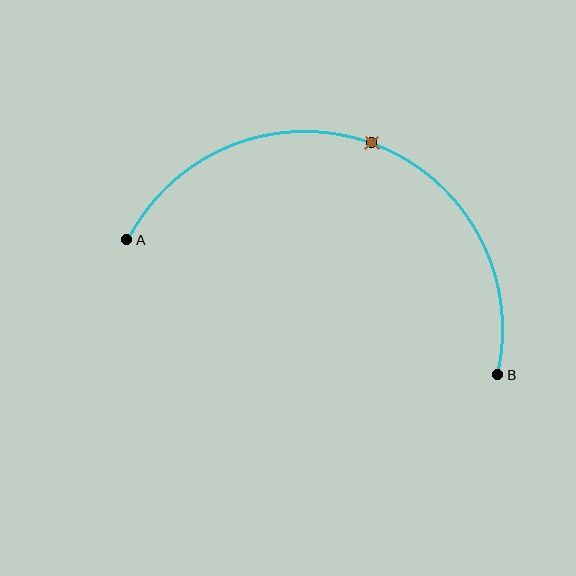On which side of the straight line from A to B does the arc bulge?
The arc bulges above the straight line connecting A and B.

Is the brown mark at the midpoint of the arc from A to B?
Yes. The brown mark lies on the arc at equal arc-length from both A and B — it is the arc midpoint.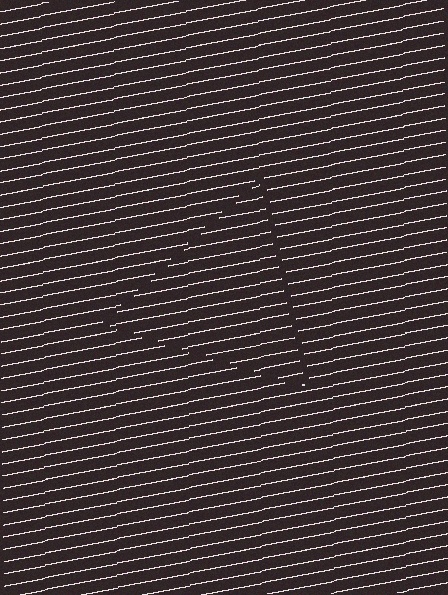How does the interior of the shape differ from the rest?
The interior of the shape contains the same grating, shifted by half a period — the contour is defined by the phase discontinuity where line-ends from the inner and outer gratings abut.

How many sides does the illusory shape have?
3 sides — the line-ends trace a triangle.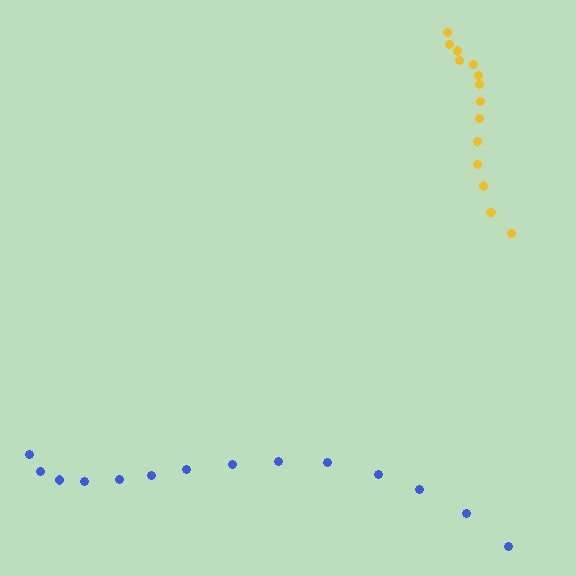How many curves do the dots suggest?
There are 2 distinct paths.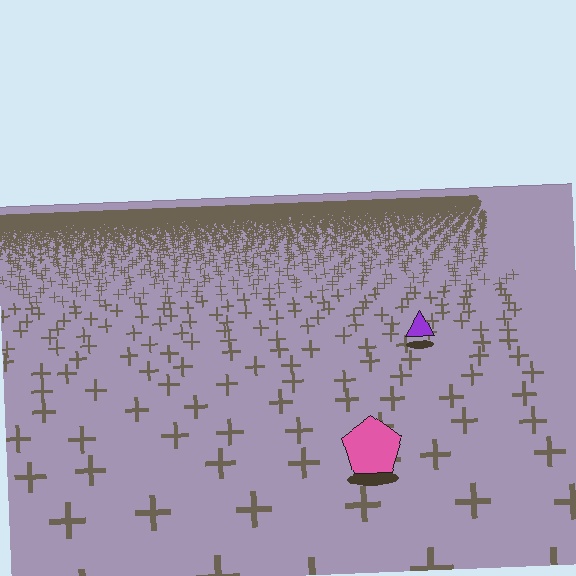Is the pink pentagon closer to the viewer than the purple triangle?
Yes. The pink pentagon is closer — you can tell from the texture gradient: the ground texture is coarser near it.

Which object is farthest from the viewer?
The purple triangle is farthest from the viewer. It appears smaller and the ground texture around it is denser.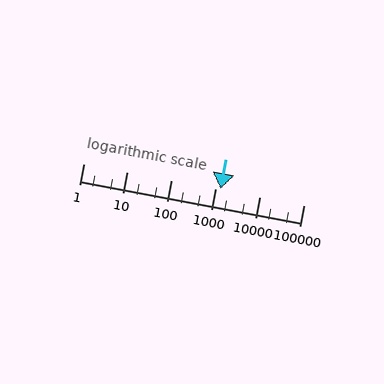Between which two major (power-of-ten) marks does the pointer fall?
The pointer is between 1000 and 10000.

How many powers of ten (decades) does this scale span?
The scale spans 5 decades, from 1 to 100000.